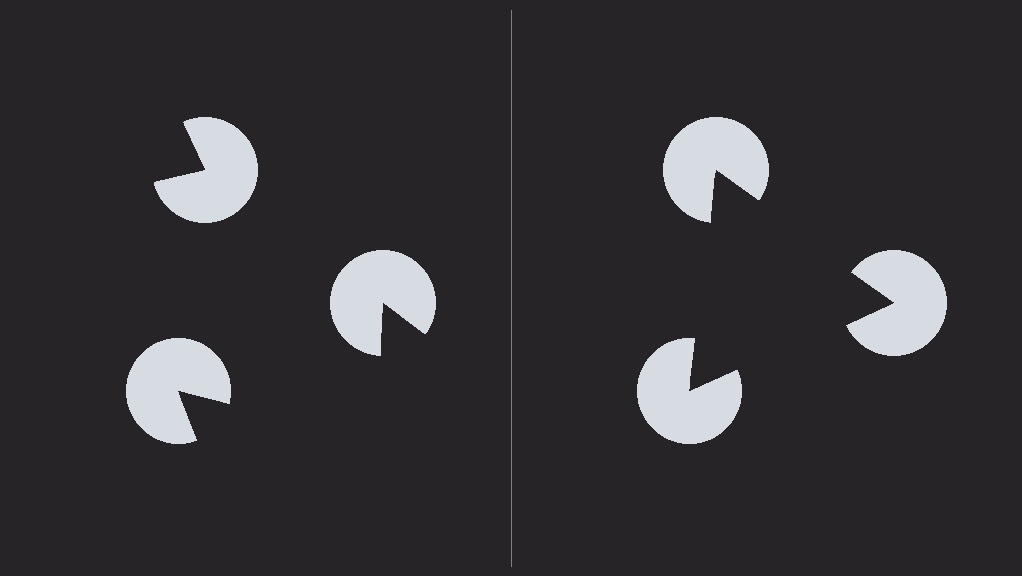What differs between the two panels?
The pac-man discs are positioned identically on both sides; only the wedge orientations differ. On the right they align to a triangle; on the left they are misaligned.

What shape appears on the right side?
An illusory triangle.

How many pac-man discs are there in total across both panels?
6 — 3 on each side.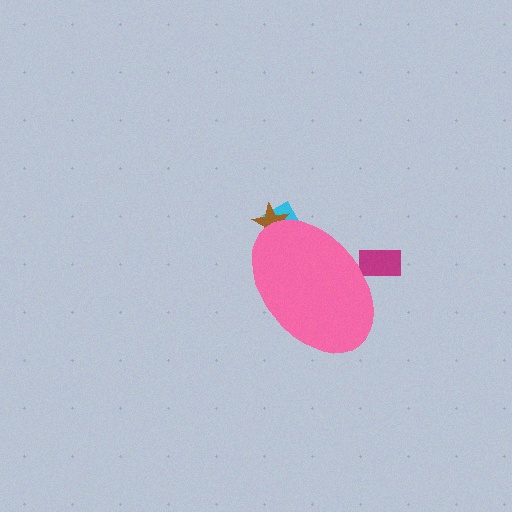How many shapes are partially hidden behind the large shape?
3 shapes are partially hidden.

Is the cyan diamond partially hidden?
Yes, the cyan diamond is partially hidden behind the pink ellipse.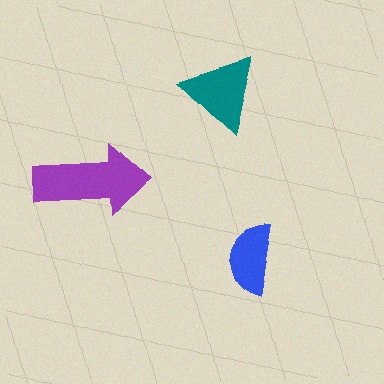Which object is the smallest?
The blue semicircle.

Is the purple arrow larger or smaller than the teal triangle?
Larger.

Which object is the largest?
The purple arrow.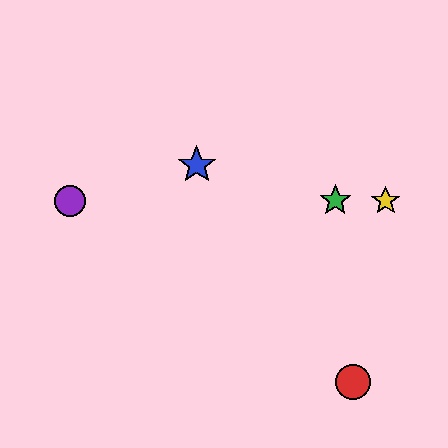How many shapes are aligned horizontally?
3 shapes (the green star, the yellow star, the purple circle) are aligned horizontally.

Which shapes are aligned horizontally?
The green star, the yellow star, the purple circle are aligned horizontally.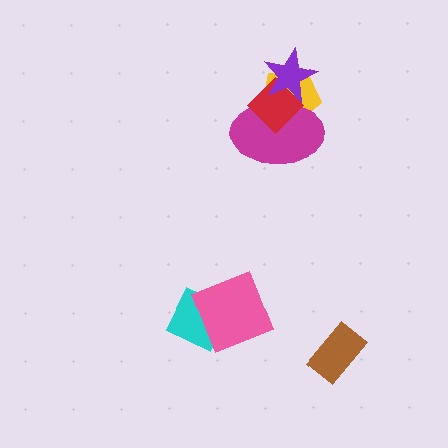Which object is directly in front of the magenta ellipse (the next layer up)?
The red diamond is directly in front of the magenta ellipse.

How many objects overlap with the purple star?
3 objects overlap with the purple star.